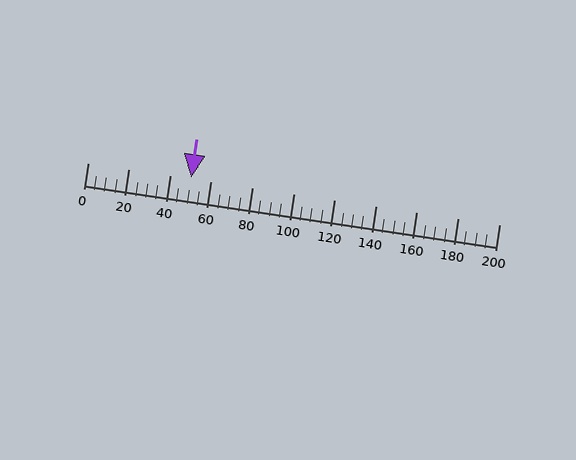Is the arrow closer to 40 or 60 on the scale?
The arrow is closer to 60.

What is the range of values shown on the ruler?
The ruler shows values from 0 to 200.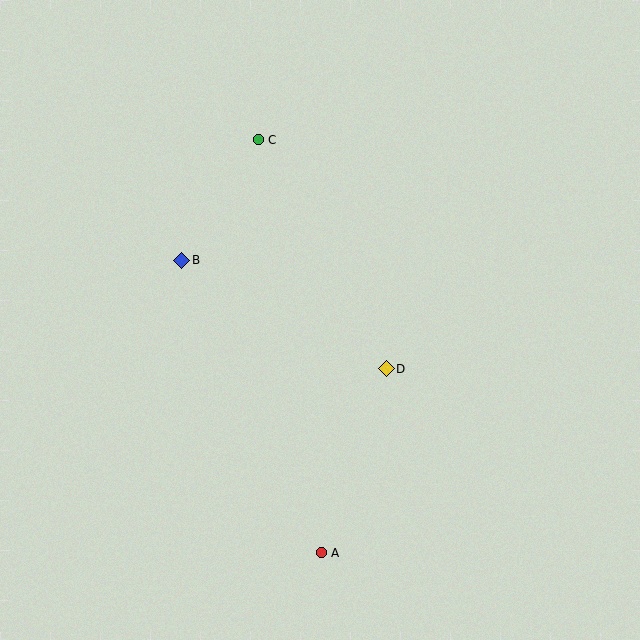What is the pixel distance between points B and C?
The distance between B and C is 143 pixels.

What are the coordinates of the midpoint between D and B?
The midpoint between D and B is at (284, 315).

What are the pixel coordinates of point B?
Point B is at (182, 260).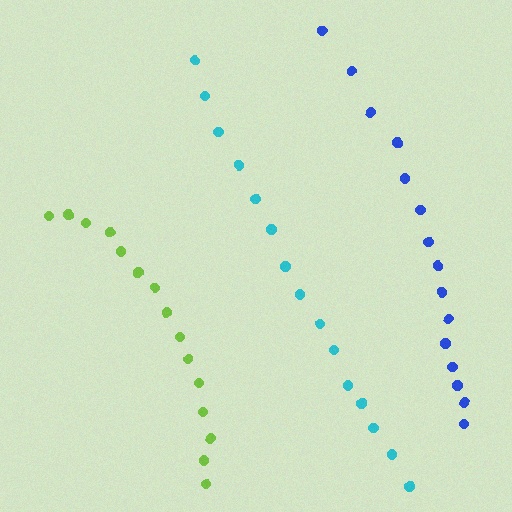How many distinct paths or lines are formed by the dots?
There are 3 distinct paths.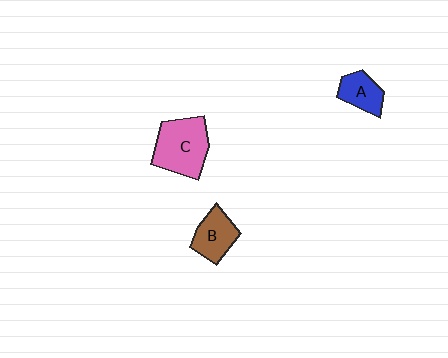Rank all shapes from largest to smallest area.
From largest to smallest: C (pink), B (brown), A (blue).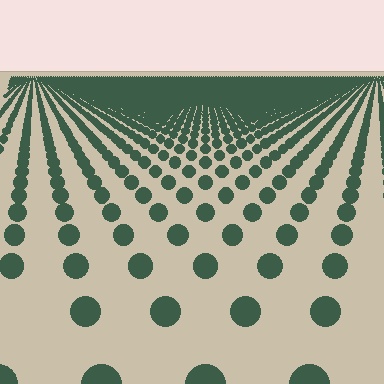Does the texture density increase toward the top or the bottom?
Density increases toward the top.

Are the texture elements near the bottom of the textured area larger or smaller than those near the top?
Larger. Near the bottom, elements are closer to the viewer and appear at a bigger on-screen size.